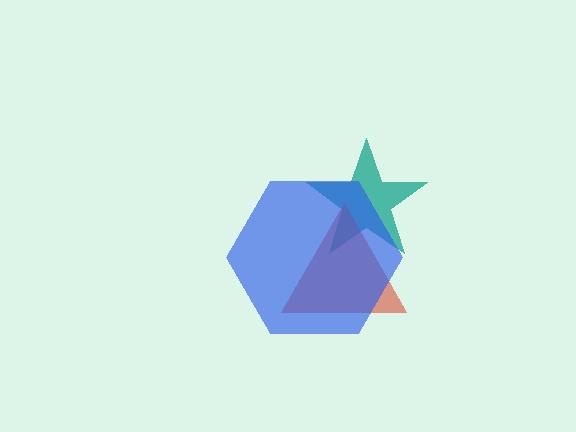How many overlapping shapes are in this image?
There are 3 overlapping shapes in the image.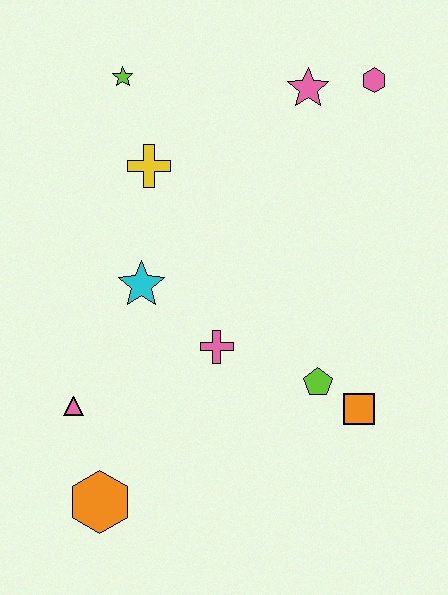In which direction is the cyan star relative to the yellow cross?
The cyan star is below the yellow cross.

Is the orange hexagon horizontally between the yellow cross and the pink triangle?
Yes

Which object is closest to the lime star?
The yellow cross is closest to the lime star.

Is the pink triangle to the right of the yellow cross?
No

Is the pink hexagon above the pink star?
Yes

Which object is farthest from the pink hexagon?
The orange hexagon is farthest from the pink hexagon.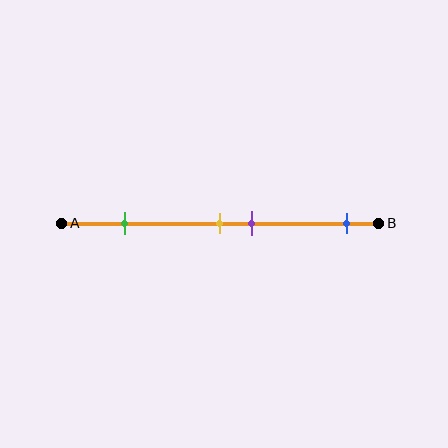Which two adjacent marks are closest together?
The yellow and purple marks are the closest adjacent pair.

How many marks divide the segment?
There are 4 marks dividing the segment.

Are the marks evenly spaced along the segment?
No, the marks are not evenly spaced.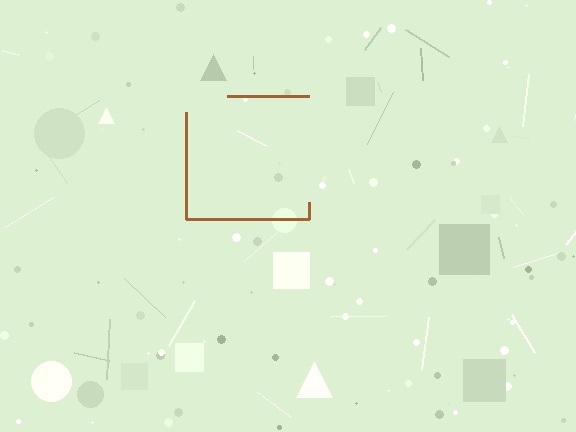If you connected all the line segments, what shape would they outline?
They would outline a square.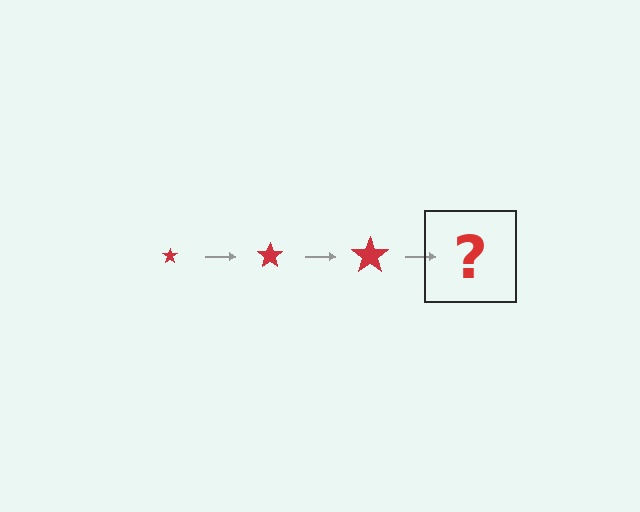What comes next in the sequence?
The next element should be a red star, larger than the previous one.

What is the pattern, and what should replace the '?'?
The pattern is that the star gets progressively larger each step. The '?' should be a red star, larger than the previous one.